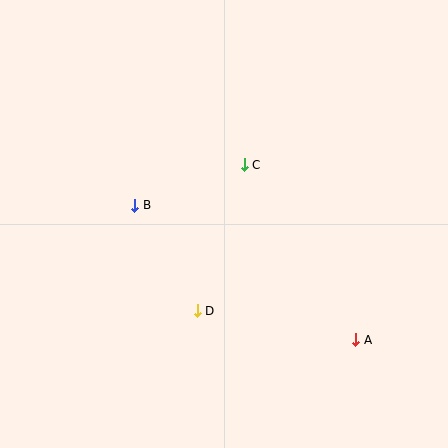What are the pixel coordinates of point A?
Point A is at (356, 340).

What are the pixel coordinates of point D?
Point D is at (197, 311).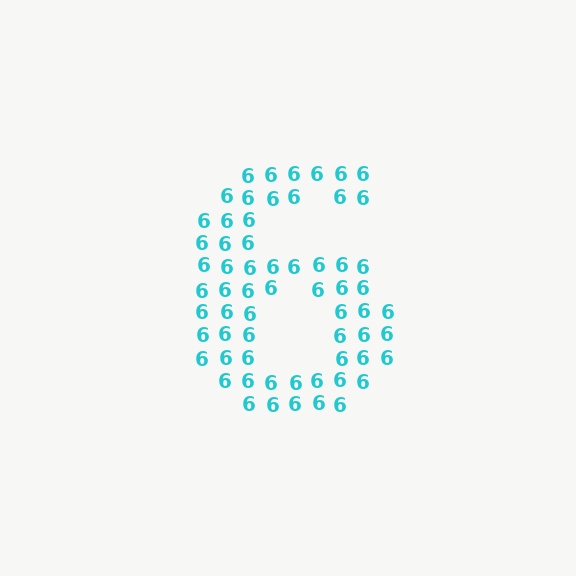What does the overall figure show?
The overall figure shows the digit 6.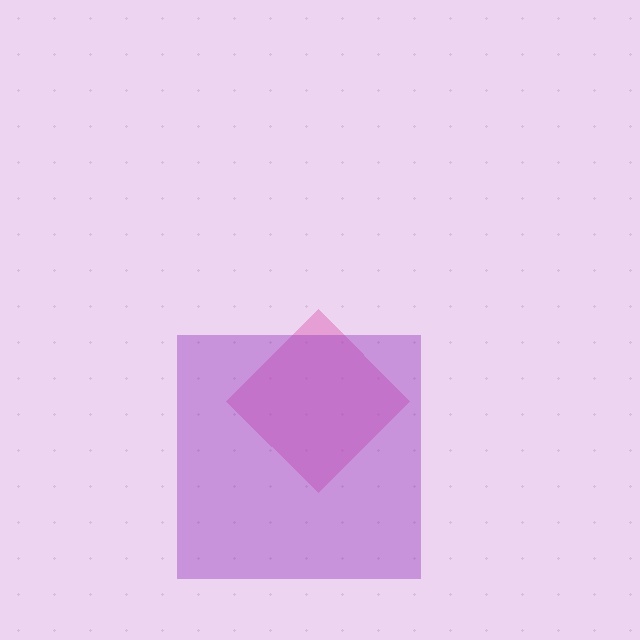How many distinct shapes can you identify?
There are 2 distinct shapes: a pink diamond, a purple square.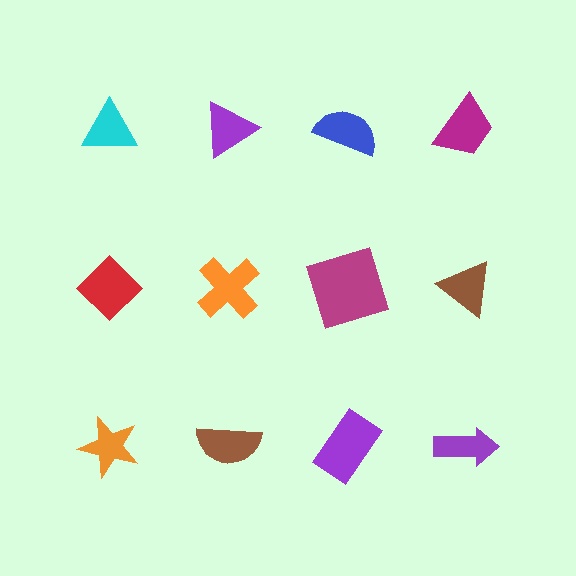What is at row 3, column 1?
An orange star.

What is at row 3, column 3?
A purple rectangle.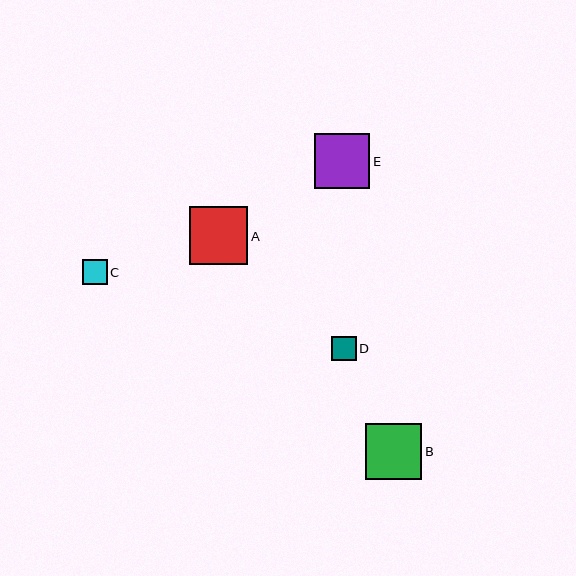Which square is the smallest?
Square C is the smallest with a size of approximately 24 pixels.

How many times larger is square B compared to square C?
Square B is approximately 2.3 times the size of square C.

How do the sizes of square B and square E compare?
Square B and square E are approximately the same size.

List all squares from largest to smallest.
From largest to smallest: A, B, E, D, C.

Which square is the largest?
Square A is the largest with a size of approximately 58 pixels.